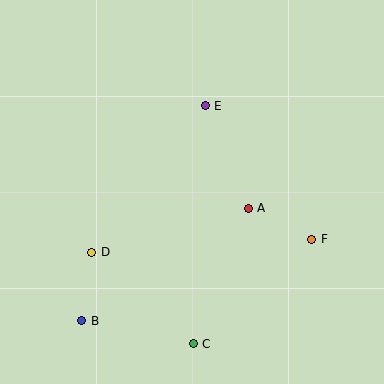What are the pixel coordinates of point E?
Point E is at (205, 106).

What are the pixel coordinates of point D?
Point D is at (92, 252).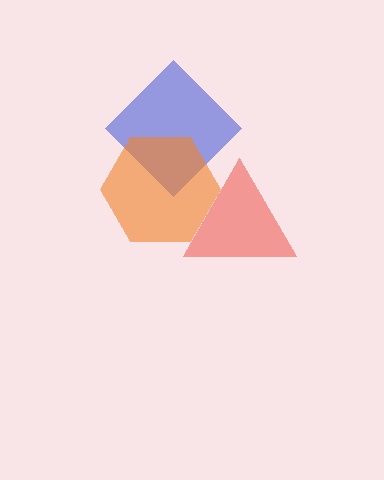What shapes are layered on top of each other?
The layered shapes are: a blue diamond, a red triangle, an orange hexagon.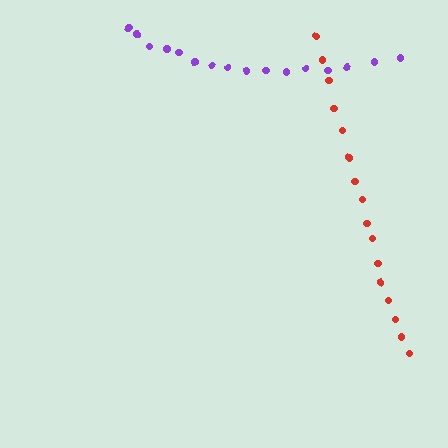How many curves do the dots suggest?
There are 2 distinct paths.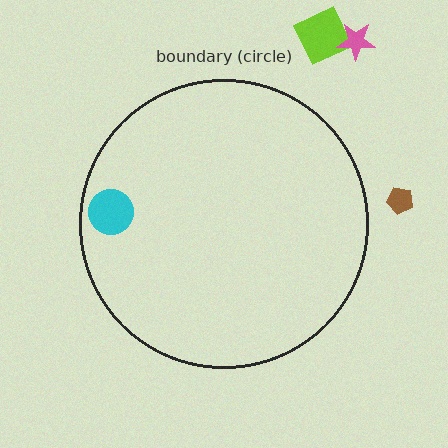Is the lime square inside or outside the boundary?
Outside.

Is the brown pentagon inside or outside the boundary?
Outside.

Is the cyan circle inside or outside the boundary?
Inside.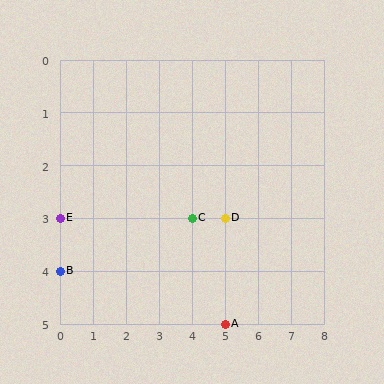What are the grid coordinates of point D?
Point D is at grid coordinates (5, 3).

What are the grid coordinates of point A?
Point A is at grid coordinates (5, 5).